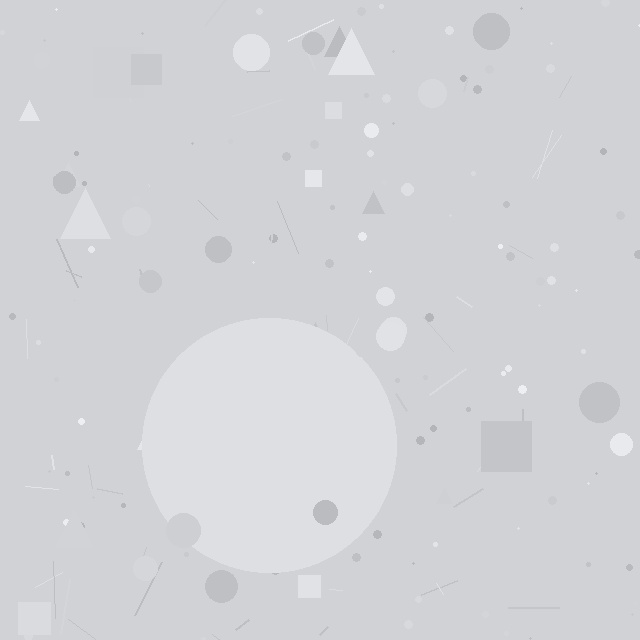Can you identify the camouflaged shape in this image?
The camouflaged shape is a circle.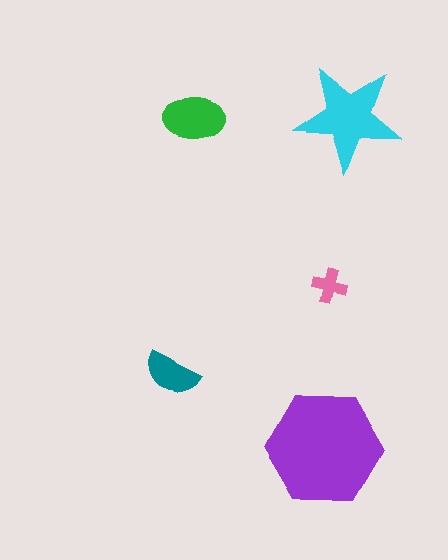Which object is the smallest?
The pink cross.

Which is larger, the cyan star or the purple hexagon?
The purple hexagon.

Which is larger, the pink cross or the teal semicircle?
The teal semicircle.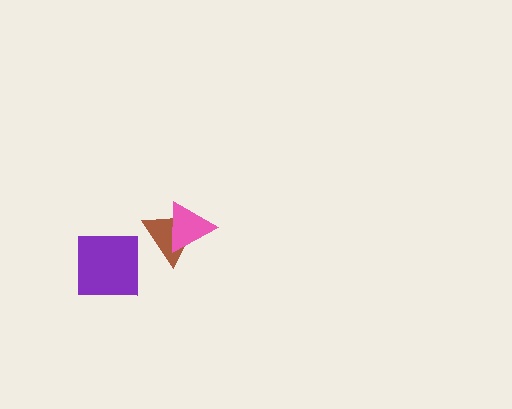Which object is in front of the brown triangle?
The pink triangle is in front of the brown triangle.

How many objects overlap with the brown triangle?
1 object overlaps with the brown triangle.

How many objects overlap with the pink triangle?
1 object overlaps with the pink triangle.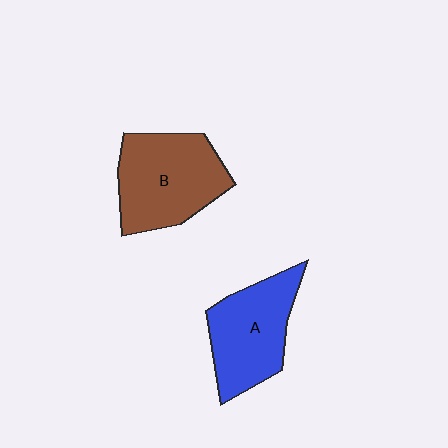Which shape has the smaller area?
Shape A (blue).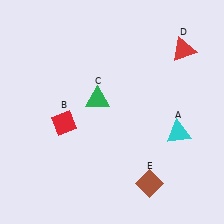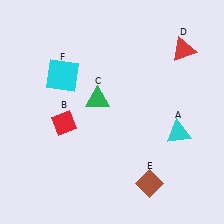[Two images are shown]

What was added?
A cyan square (F) was added in Image 2.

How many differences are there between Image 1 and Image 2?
There is 1 difference between the two images.